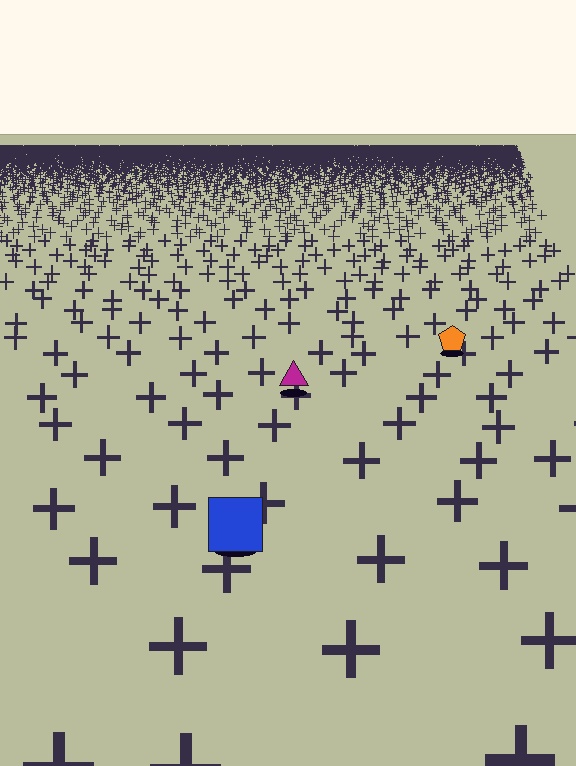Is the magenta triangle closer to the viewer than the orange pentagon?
Yes. The magenta triangle is closer — you can tell from the texture gradient: the ground texture is coarser near it.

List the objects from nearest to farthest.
From nearest to farthest: the blue square, the magenta triangle, the orange pentagon.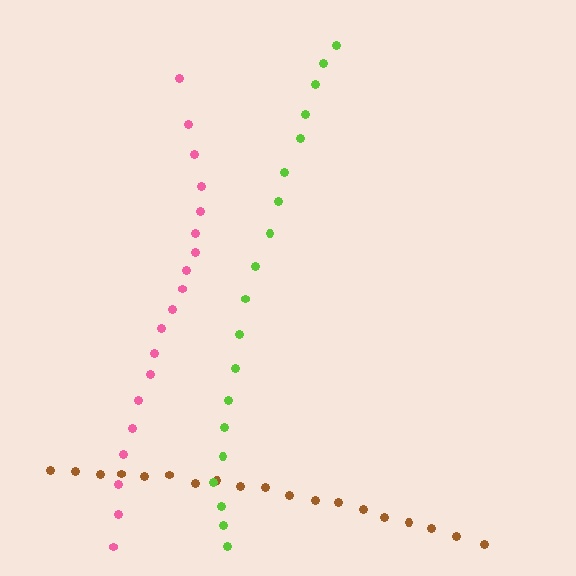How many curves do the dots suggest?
There are 3 distinct paths.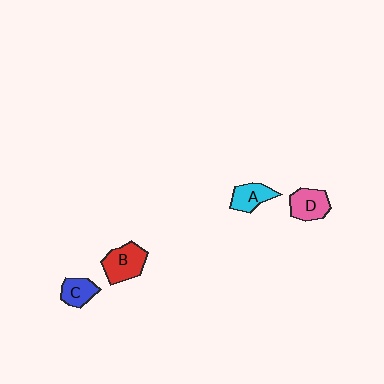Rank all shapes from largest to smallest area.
From largest to smallest: B (red), D (pink), A (cyan), C (blue).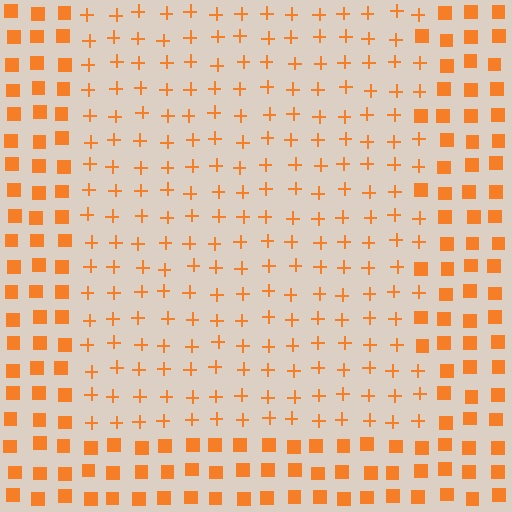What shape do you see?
I see a rectangle.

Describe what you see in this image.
The image is filled with small orange elements arranged in a uniform grid. A rectangle-shaped region contains plus signs, while the surrounding area contains squares. The boundary is defined purely by the change in element shape.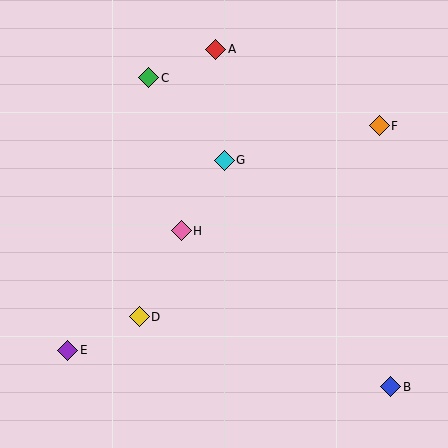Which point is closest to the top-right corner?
Point F is closest to the top-right corner.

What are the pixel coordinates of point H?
Point H is at (181, 231).